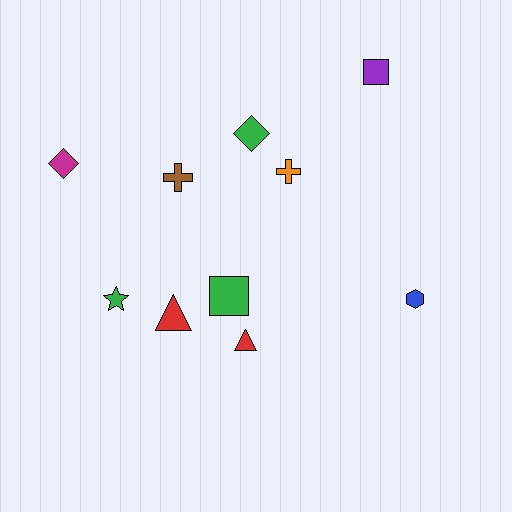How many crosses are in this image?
There are 2 crosses.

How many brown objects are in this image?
There is 1 brown object.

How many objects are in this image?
There are 10 objects.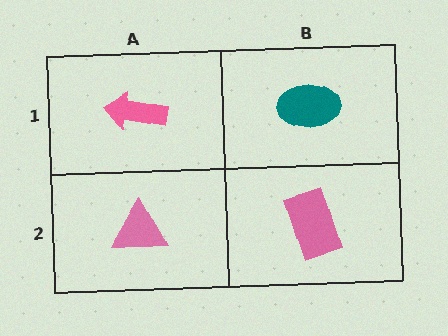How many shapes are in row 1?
2 shapes.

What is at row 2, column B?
A pink rectangle.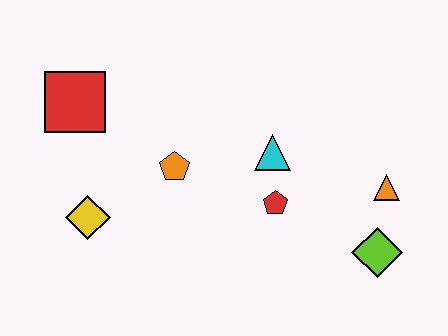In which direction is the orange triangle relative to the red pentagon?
The orange triangle is to the right of the red pentagon.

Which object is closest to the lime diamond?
The orange triangle is closest to the lime diamond.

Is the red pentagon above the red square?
No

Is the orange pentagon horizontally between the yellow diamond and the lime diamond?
Yes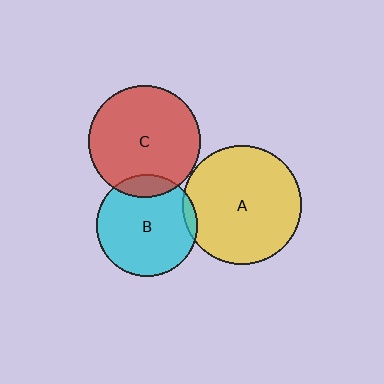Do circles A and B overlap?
Yes.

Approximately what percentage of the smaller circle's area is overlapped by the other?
Approximately 5%.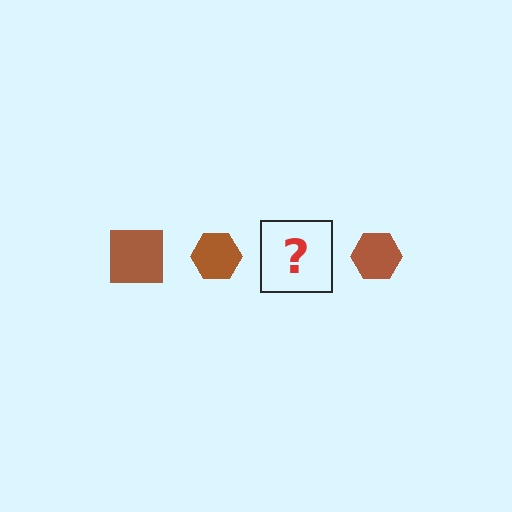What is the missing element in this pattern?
The missing element is a brown square.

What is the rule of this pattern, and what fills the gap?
The rule is that the pattern cycles through square, hexagon shapes in brown. The gap should be filled with a brown square.